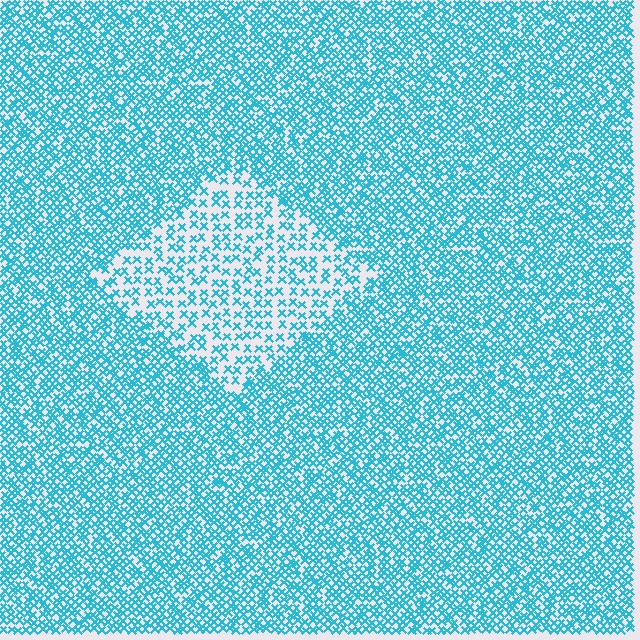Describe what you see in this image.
The image contains small cyan elements arranged at two different densities. A diamond-shaped region is visible where the elements are less densely packed than the surrounding area.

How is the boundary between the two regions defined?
The boundary is defined by a change in element density (approximately 2.1x ratio). All elements are the same color, size, and shape.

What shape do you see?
I see a diamond.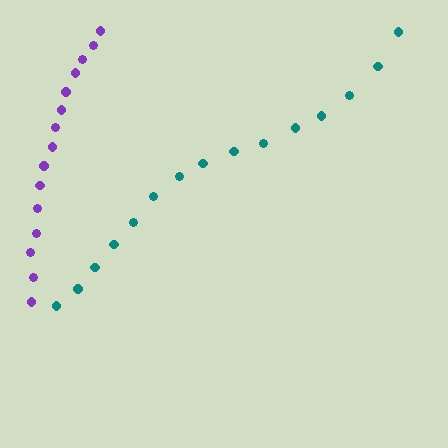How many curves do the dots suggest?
There are 2 distinct paths.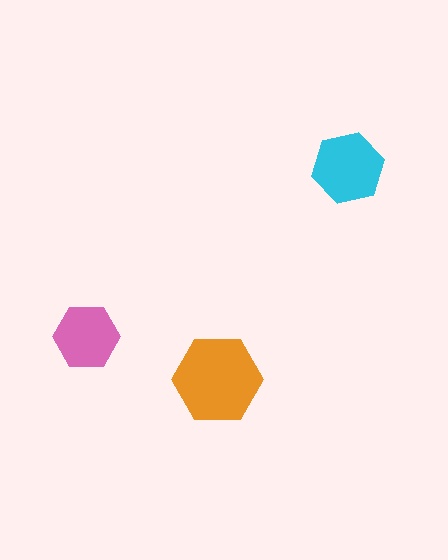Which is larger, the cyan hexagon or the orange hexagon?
The orange one.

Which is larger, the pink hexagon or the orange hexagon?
The orange one.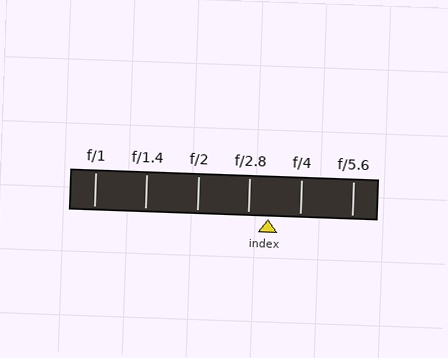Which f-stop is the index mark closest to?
The index mark is closest to f/2.8.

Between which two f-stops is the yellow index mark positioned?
The index mark is between f/2.8 and f/4.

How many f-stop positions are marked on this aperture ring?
There are 6 f-stop positions marked.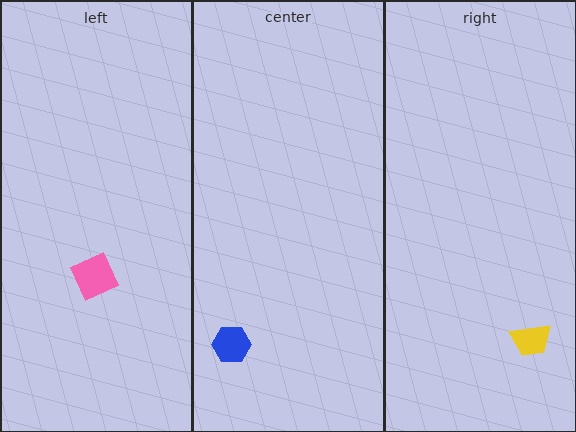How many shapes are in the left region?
1.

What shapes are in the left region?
The pink diamond.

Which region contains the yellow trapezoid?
The right region.